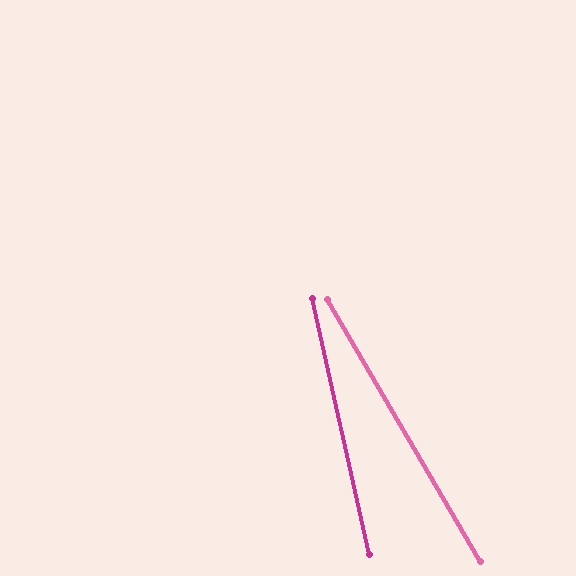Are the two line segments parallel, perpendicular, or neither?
Neither parallel nor perpendicular — they differ by about 18°.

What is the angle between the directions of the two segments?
Approximately 18 degrees.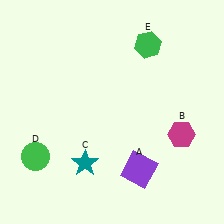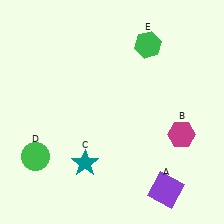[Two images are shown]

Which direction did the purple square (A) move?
The purple square (A) moved right.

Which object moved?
The purple square (A) moved right.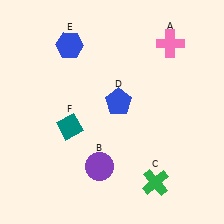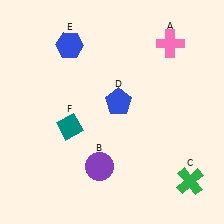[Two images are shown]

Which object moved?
The green cross (C) moved right.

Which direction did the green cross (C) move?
The green cross (C) moved right.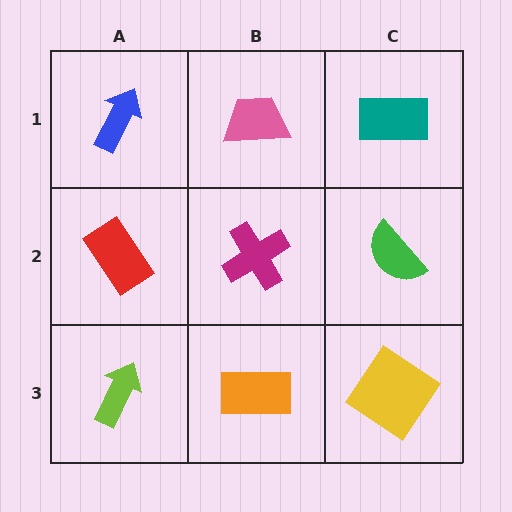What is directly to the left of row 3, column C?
An orange rectangle.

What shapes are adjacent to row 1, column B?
A magenta cross (row 2, column B), a blue arrow (row 1, column A), a teal rectangle (row 1, column C).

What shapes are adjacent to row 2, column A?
A blue arrow (row 1, column A), a lime arrow (row 3, column A), a magenta cross (row 2, column B).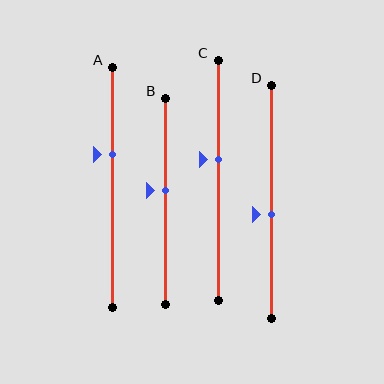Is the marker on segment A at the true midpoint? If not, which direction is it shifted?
No, the marker on segment A is shifted upward by about 14% of the segment length.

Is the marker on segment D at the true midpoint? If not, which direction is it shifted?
No, the marker on segment D is shifted downward by about 5% of the segment length.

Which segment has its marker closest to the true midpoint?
Segment D has its marker closest to the true midpoint.